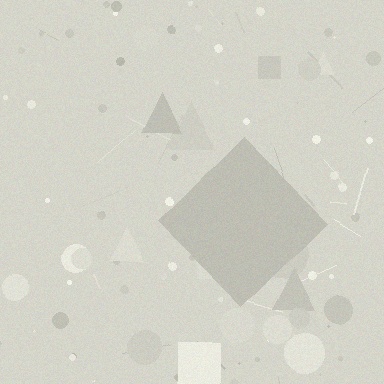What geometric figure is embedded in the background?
A diamond is embedded in the background.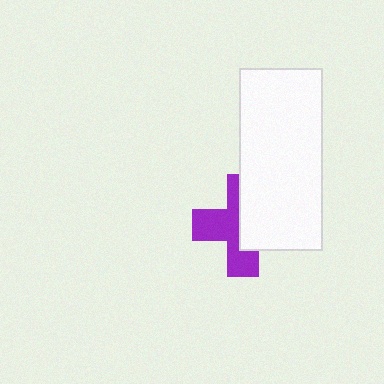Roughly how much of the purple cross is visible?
About half of it is visible (roughly 52%).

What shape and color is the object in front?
The object in front is a white rectangle.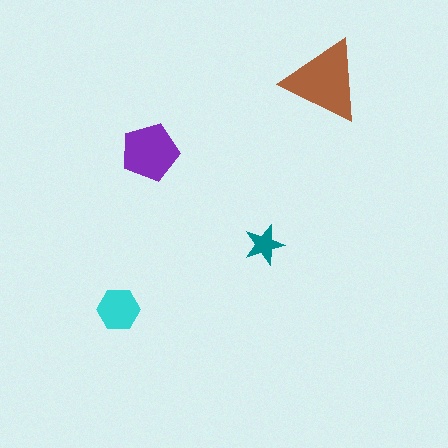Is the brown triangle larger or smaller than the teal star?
Larger.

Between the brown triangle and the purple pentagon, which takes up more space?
The brown triangle.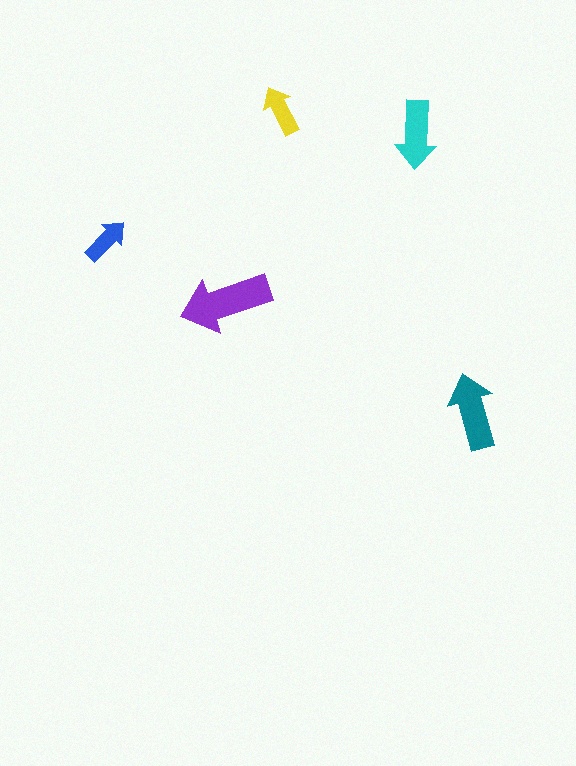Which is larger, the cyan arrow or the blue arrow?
The cyan one.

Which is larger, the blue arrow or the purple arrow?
The purple one.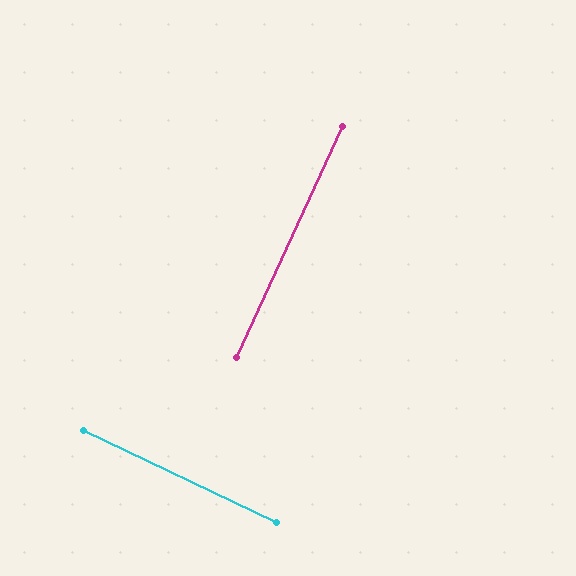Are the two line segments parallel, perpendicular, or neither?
Perpendicular — they meet at approximately 89°.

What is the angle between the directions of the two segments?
Approximately 89 degrees.